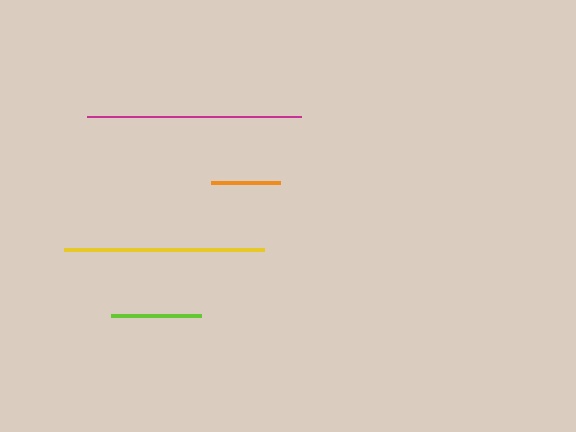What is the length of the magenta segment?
The magenta segment is approximately 214 pixels long.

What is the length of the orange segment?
The orange segment is approximately 69 pixels long.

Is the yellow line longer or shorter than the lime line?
The yellow line is longer than the lime line.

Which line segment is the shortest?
The orange line is the shortest at approximately 69 pixels.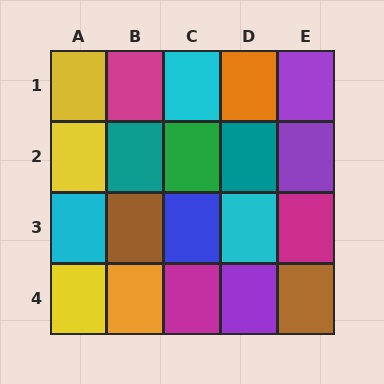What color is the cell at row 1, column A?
Yellow.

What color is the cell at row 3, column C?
Blue.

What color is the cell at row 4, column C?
Magenta.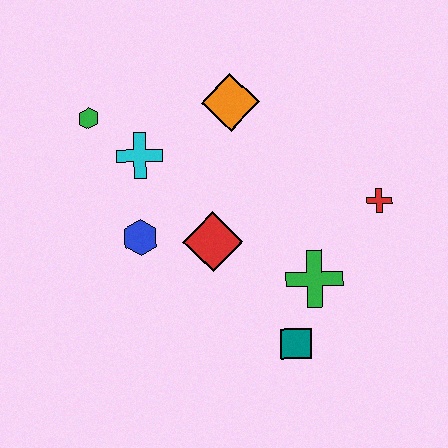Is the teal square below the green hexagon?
Yes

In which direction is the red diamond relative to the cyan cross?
The red diamond is below the cyan cross.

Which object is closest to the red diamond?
The blue hexagon is closest to the red diamond.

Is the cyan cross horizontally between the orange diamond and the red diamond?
No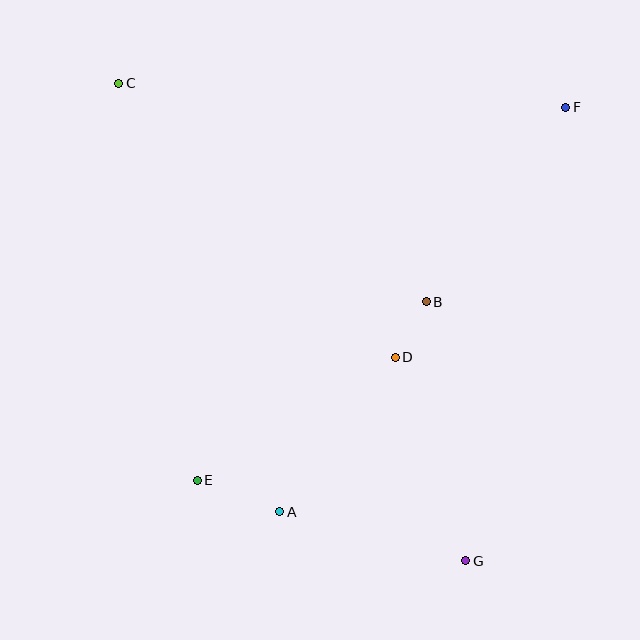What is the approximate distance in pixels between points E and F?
The distance between E and F is approximately 524 pixels.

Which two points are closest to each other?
Points B and D are closest to each other.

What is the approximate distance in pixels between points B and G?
The distance between B and G is approximately 262 pixels.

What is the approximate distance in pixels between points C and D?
The distance between C and D is approximately 389 pixels.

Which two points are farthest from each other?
Points C and G are farthest from each other.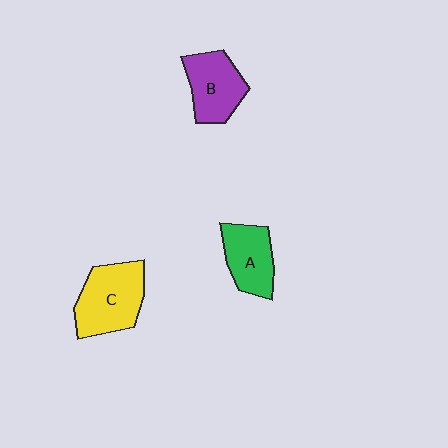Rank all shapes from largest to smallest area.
From largest to smallest: C (yellow), B (purple), A (green).